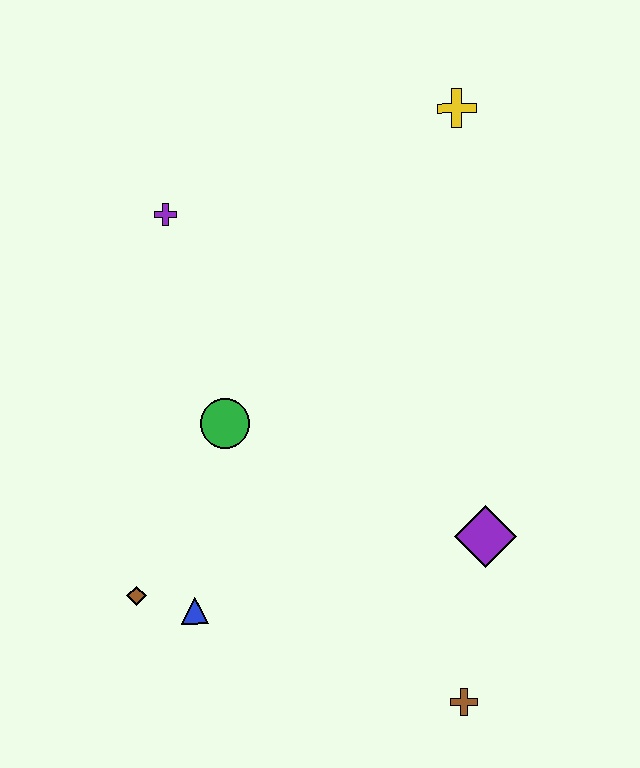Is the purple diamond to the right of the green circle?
Yes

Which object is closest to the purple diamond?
The brown cross is closest to the purple diamond.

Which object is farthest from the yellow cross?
The brown cross is farthest from the yellow cross.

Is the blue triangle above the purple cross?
No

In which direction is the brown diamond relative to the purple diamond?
The brown diamond is to the left of the purple diamond.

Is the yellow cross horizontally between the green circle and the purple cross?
No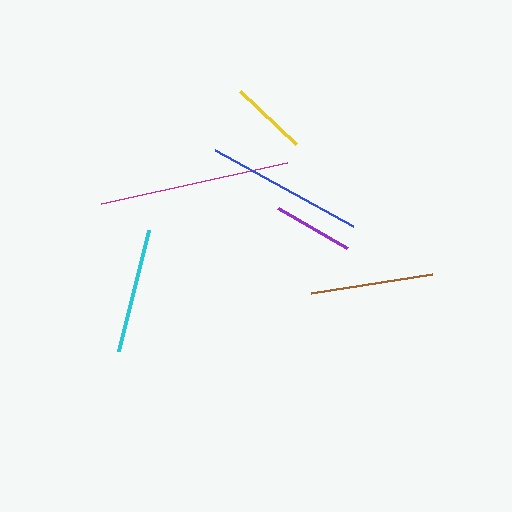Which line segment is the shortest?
The yellow line is the shortest at approximately 77 pixels.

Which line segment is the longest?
The magenta line is the longest at approximately 191 pixels.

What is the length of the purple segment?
The purple segment is approximately 80 pixels long.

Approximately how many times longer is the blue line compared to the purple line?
The blue line is approximately 2.0 times the length of the purple line.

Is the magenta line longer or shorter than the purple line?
The magenta line is longer than the purple line.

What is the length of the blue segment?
The blue segment is approximately 157 pixels long.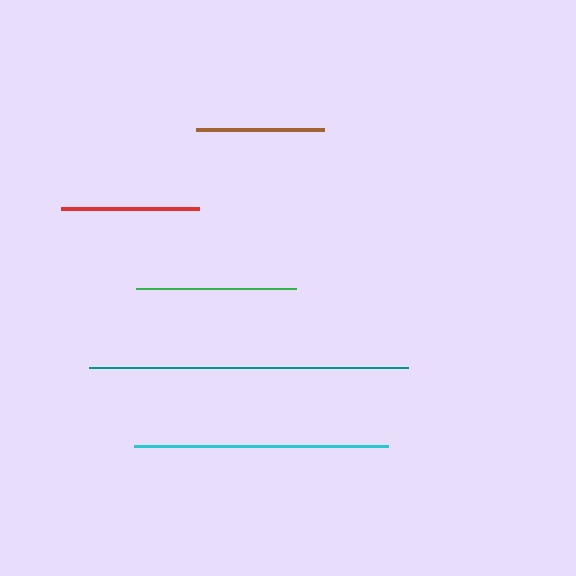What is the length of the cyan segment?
The cyan segment is approximately 253 pixels long.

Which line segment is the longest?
The teal line is the longest at approximately 320 pixels.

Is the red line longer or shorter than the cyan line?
The cyan line is longer than the red line.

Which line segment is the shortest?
The brown line is the shortest at approximately 129 pixels.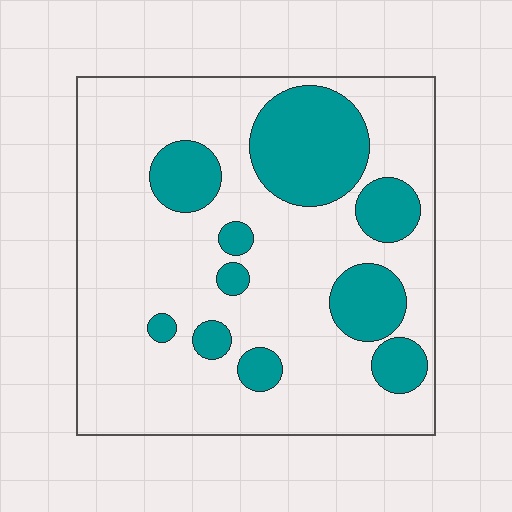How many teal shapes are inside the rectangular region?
10.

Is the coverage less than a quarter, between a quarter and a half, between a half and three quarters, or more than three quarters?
Less than a quarter.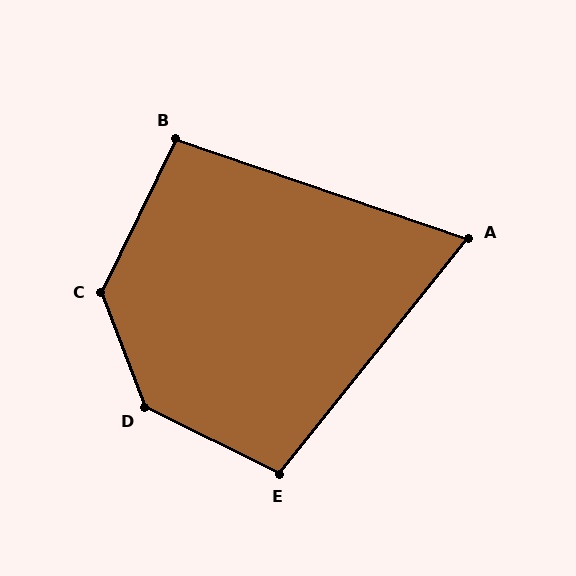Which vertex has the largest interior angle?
D, at approximately 137 degrees.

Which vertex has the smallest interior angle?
A, at approximately 70 degrees.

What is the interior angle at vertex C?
Approximately 134 degrees (obtuse).